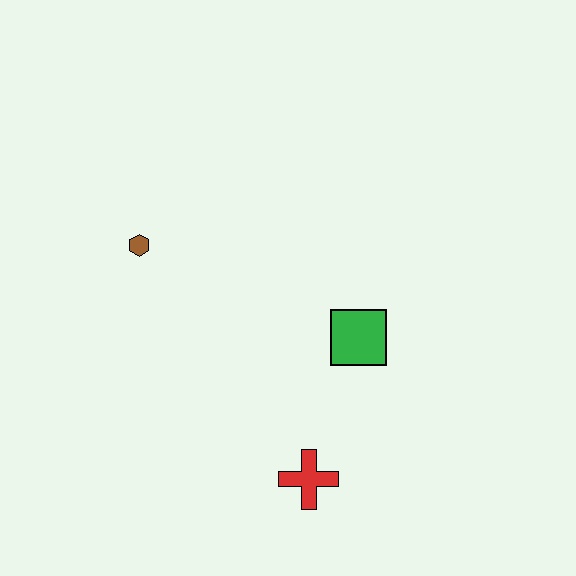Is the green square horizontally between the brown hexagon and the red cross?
No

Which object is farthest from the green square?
The brown hexagon is farthest from the green square.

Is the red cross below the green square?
Yes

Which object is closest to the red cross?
The green square is closest to the red cross.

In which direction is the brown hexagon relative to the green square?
The brown hexagon is to the left of the green square.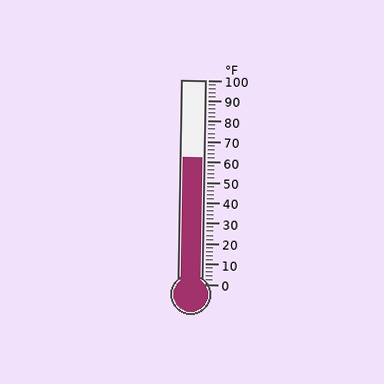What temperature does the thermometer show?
The thermometer shows approximately 62°F.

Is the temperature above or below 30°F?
The temperature is above 30°F.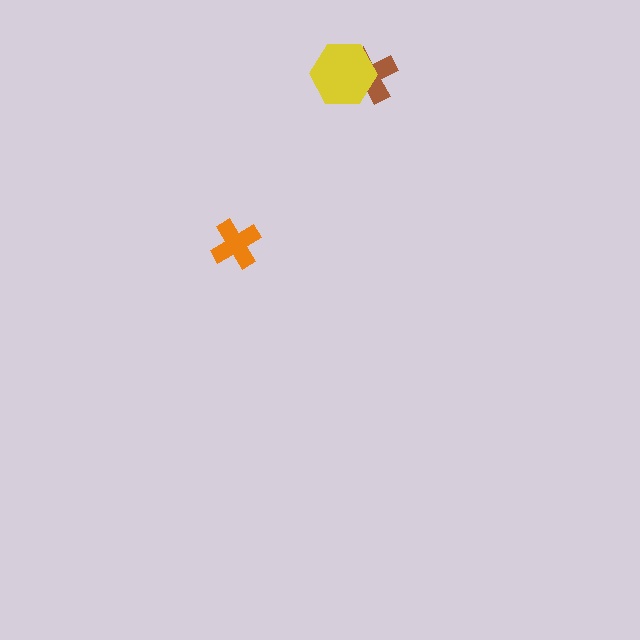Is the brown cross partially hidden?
Yes, it is partially covered by another shape.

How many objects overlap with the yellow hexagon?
1 object overlaps with the yellow hexagon.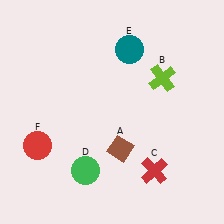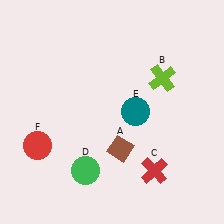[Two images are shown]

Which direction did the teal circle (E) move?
The teal circle (E) moved down.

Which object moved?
The teal circle (E) moved down.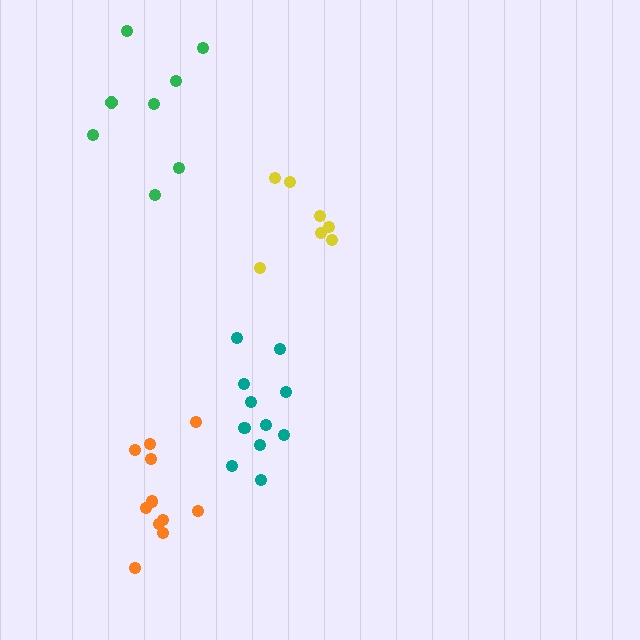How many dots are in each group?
Group 1: 7 dots, Group 2: 11 dots, Group 3: 8 dots, Group 4: 11 dots (37 total).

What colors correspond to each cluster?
The clusters are colored: yellow, orange, green, teal.